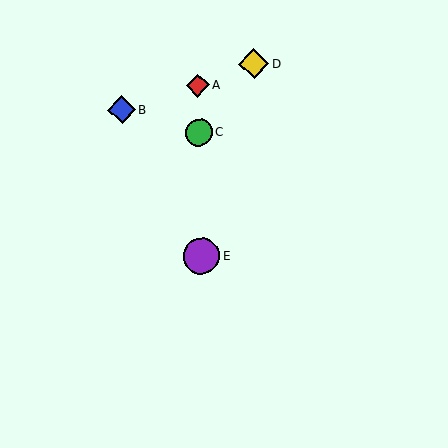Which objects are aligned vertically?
Objects A, C, E are aligned vertically.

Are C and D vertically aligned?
No, C is at x≈199 and D is at x≈254.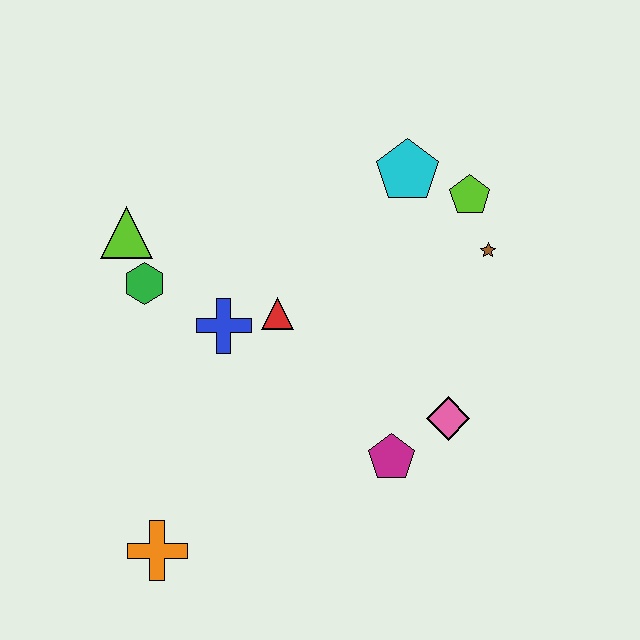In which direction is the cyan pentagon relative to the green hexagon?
The cyan pentagon is to the right of the green hexagon.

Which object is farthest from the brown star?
The orange cross is farthest from the brown star.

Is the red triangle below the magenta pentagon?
No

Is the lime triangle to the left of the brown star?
Yes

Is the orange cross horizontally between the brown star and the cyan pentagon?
No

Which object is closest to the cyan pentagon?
The lime pentagon is closest to the cyan pentagon.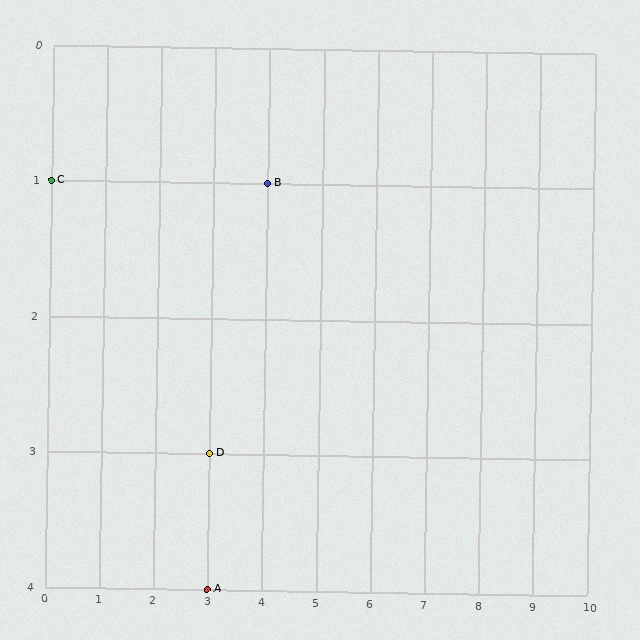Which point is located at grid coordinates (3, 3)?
Point D is at (3, 3).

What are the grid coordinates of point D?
Point D is at grid coordinates (3, 3).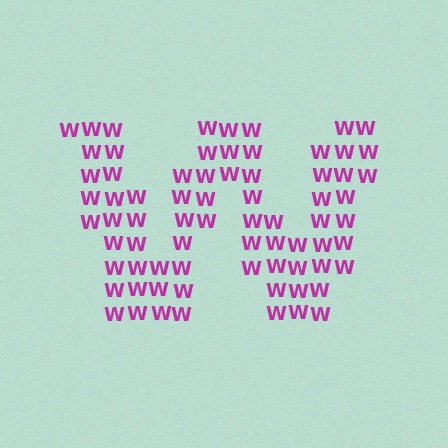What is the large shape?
The large shape is the letter W.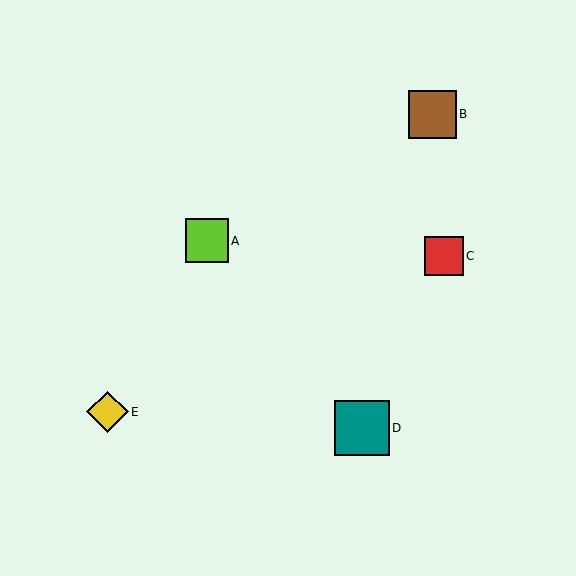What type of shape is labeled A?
Shape A is a lime square.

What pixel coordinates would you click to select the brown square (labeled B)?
Click at (432, 114) to select the brown square B.